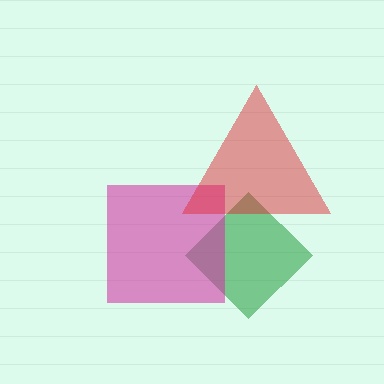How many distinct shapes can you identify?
There are 3 distinct shapes: a green diamond, a magenta square, a red triangle.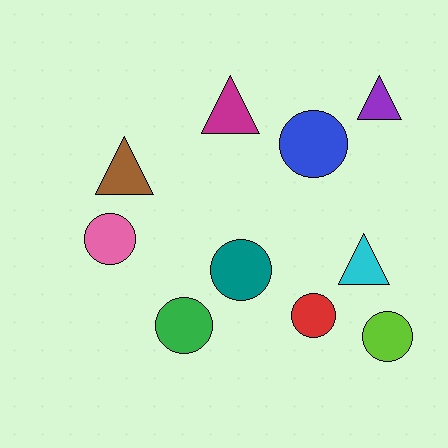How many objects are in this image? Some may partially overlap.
There are 10 objects.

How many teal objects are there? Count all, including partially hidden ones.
There is 1 teal object.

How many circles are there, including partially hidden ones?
There are 6 circles.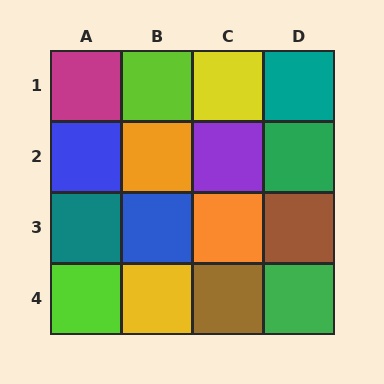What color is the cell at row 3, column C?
Orange.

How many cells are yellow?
2 cells are yellow.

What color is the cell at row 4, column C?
Brown.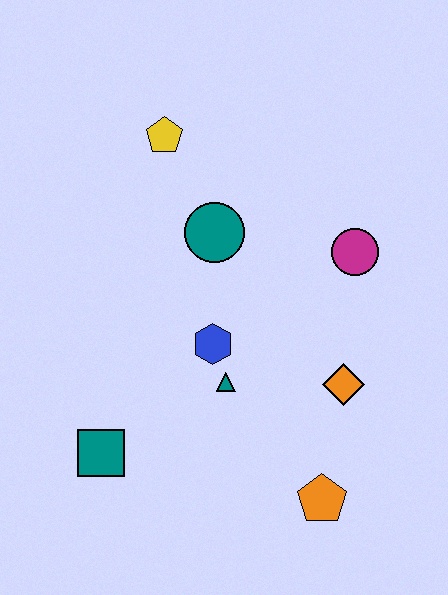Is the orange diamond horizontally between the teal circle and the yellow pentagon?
No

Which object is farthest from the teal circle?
The orange pentagon is farthest from the teal circle.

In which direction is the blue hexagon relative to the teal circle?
The blue hexagon is below the teal circle.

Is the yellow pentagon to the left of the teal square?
No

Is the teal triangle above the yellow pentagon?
No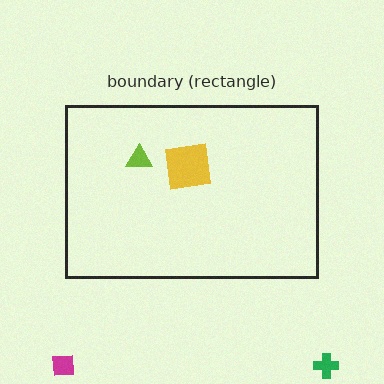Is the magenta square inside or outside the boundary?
Outside.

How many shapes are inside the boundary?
2 inside, 2 outside.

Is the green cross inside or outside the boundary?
Outside.